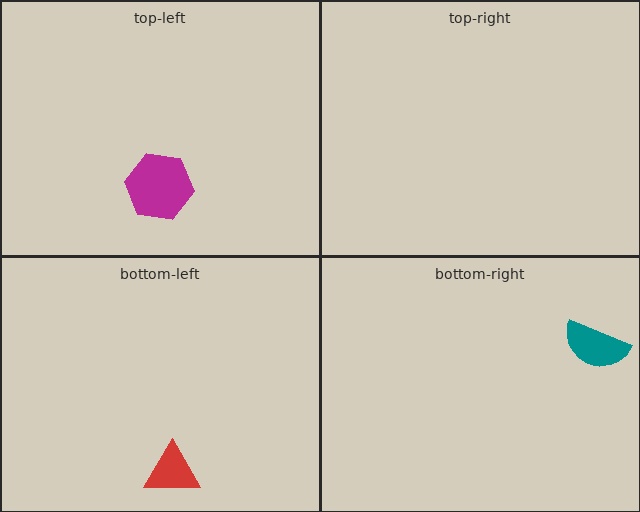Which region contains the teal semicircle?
The bottom-right region.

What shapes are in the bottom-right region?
The teal semicircle.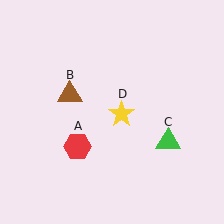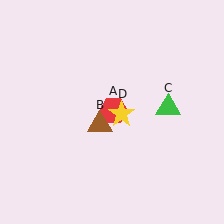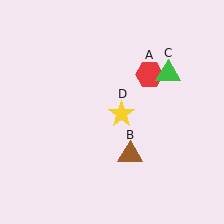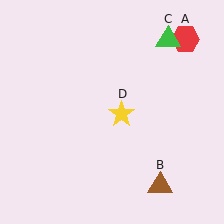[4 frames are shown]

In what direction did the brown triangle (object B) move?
The brown triangle (object B) moved down and to the right.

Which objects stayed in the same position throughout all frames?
Yellow star (object D) remained stationary.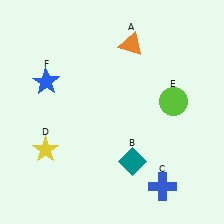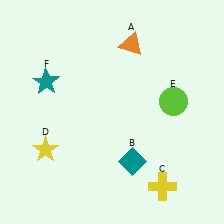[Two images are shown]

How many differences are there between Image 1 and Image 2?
There are 2 differences between the two images.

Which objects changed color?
C changed from blue to yellow. F changed from blue to teal.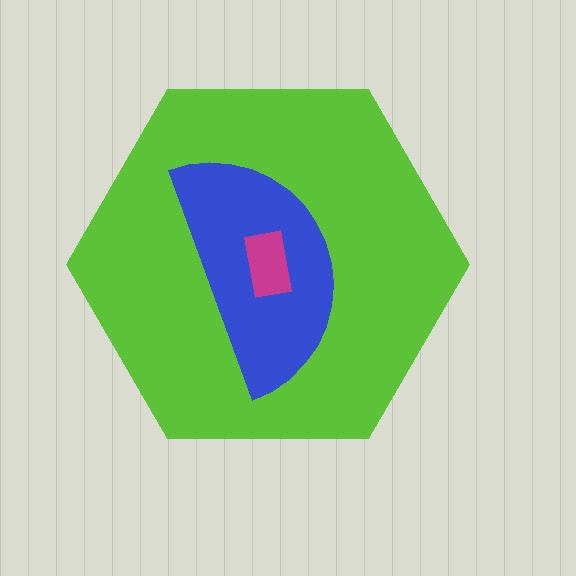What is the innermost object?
The magenta rectangle.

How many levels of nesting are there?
3.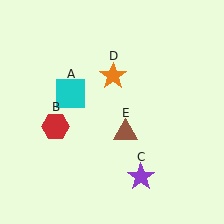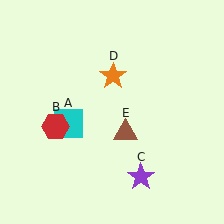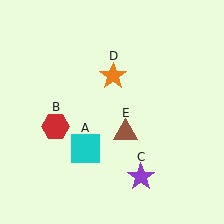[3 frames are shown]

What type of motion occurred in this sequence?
The cyan square (object A) rotated counterclockwise around the center of the scene.